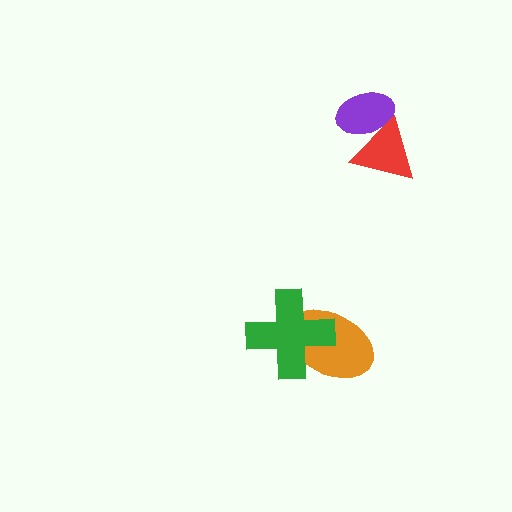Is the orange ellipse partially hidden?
Yes, it is partially covered by another shape.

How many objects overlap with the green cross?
1 object overlaps with the green cross.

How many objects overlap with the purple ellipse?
1 object overlaps with the purple ellipse.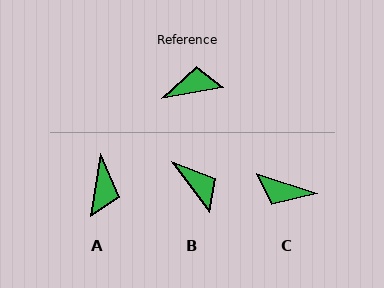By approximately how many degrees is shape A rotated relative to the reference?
Approximately 108 degrees clockwise.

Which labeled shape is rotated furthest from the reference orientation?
C, about 152 degrees away.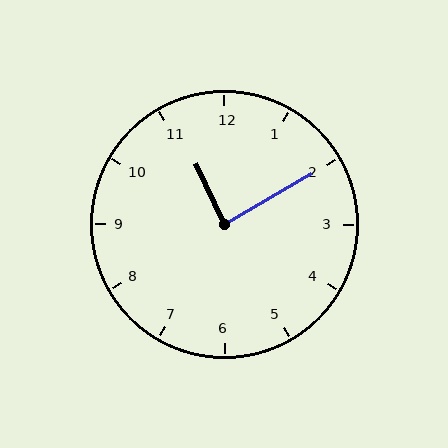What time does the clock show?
11:10.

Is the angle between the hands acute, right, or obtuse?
It is right.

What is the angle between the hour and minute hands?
Approximately 85 degrees.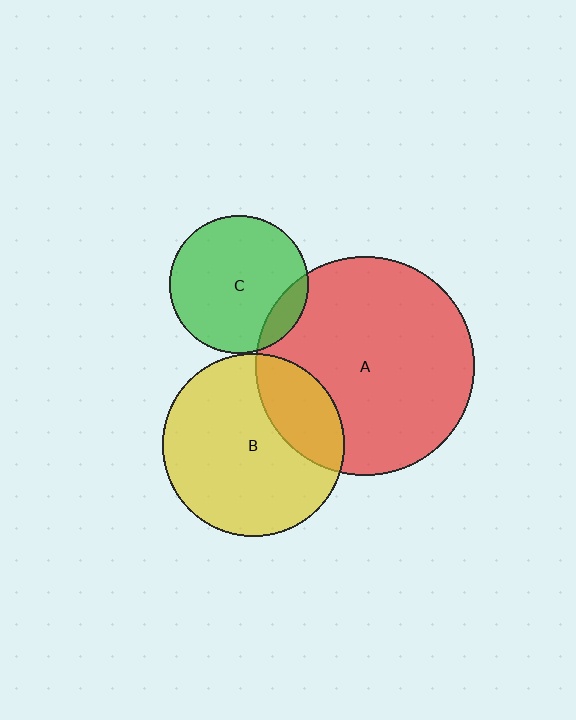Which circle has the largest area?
Circle A (red).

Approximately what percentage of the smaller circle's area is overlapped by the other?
Approximately 10%.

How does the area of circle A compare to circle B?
Approximately 1.4 times.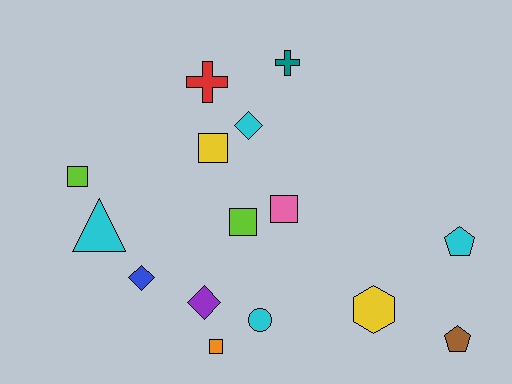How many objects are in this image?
There are 15 objects.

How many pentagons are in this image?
There are 2 pentagons.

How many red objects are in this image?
There is 1 red object.